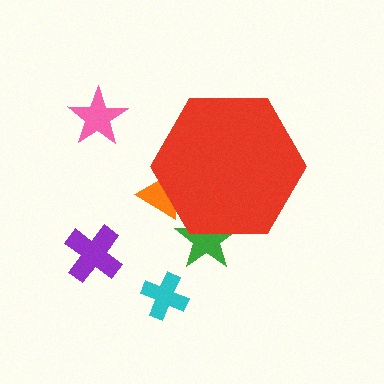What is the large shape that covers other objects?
A red hexagon.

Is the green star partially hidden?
Yes, the green star is partially hidden behind the red hexagon.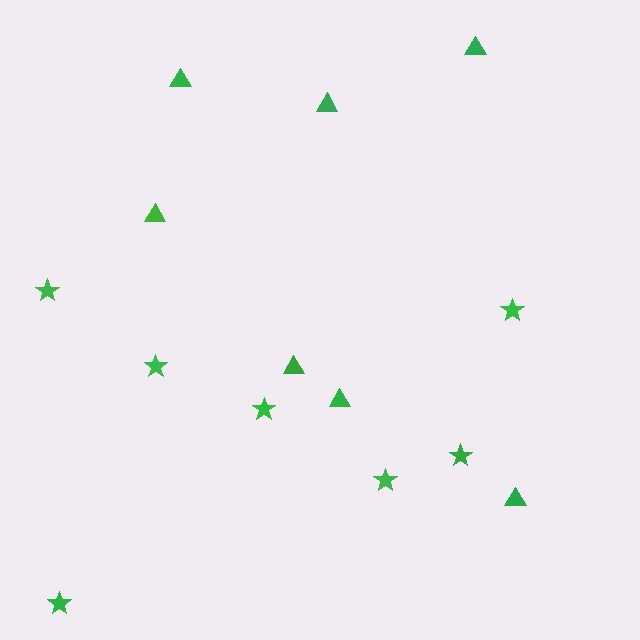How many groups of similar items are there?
There are 2 groups: one group of triangles (7) and one group of stars (7).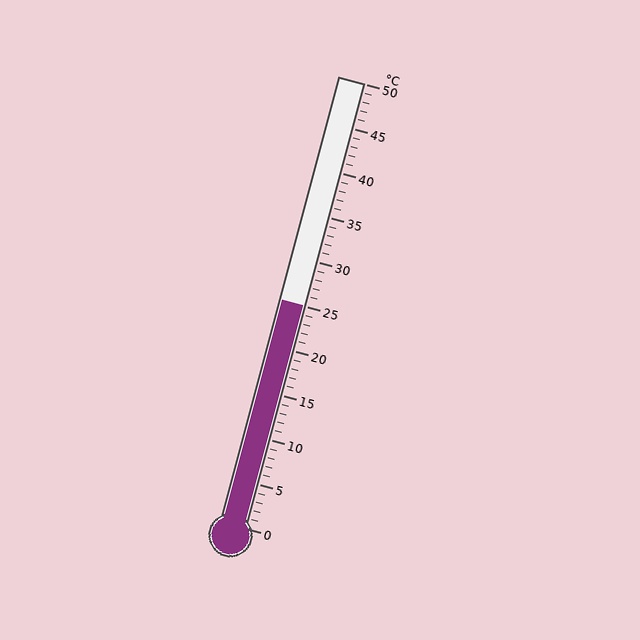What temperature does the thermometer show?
The thermometer shows approximately 25°C.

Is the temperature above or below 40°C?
The temperature is below 40°C.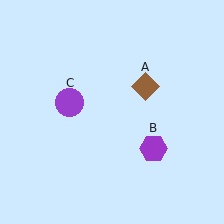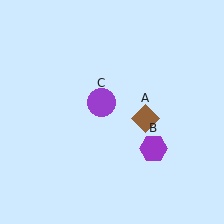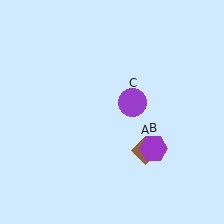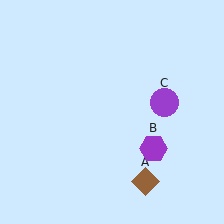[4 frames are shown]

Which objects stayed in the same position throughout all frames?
Purple hexagon (object B) remained stationary.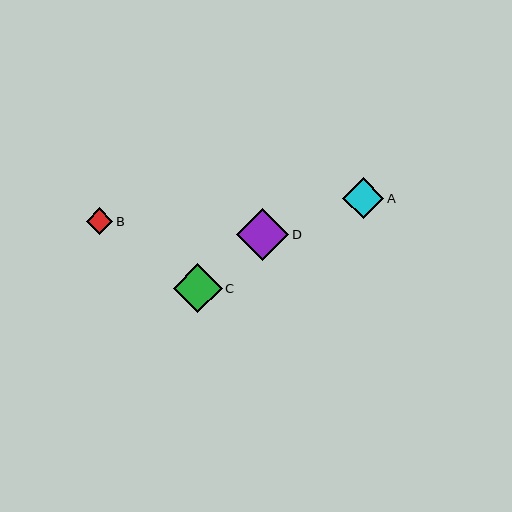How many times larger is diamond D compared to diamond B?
Diamond D is approximately 2.0 times the size of diamond B.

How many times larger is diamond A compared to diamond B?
Diamond A is approximately 1.5 times the size of diamond B.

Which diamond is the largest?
Diamond D is the largest with a size of approximately 52 pixels.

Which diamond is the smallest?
Diamond B is the smallest with a size of approximately 27 pixels.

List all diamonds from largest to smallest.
From largest to smallest: D, C, A, B.